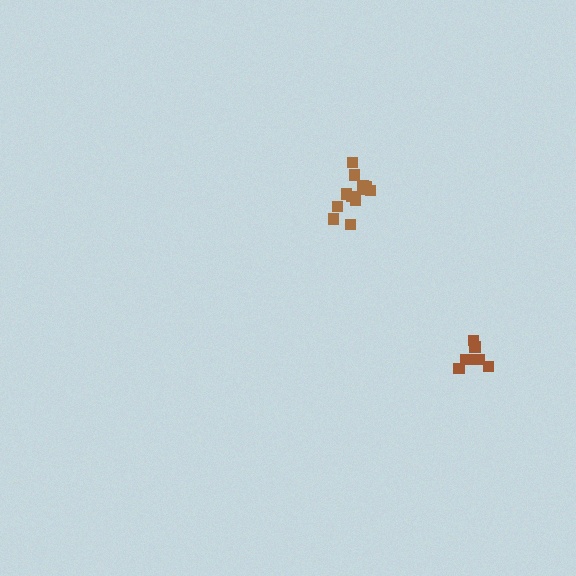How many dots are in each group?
Group 1: 12 dots, Group 2: 7 dots (19 total).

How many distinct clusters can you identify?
There are 2 distinct clusters.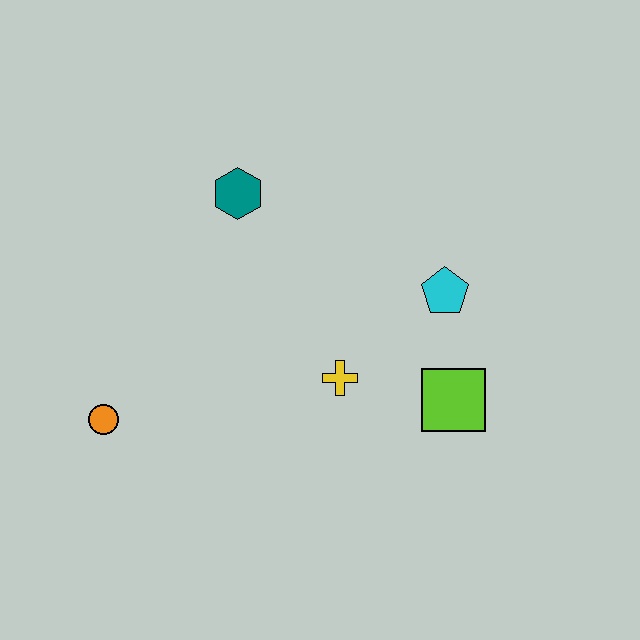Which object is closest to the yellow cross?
The lime square is closest to the yellow cross.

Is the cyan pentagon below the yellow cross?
No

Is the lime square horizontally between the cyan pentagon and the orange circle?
No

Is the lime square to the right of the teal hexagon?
Yes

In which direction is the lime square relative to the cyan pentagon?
The lime square is below the cyan pentagon.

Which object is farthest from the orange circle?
The cyan pentagon is farthest from the orange circle.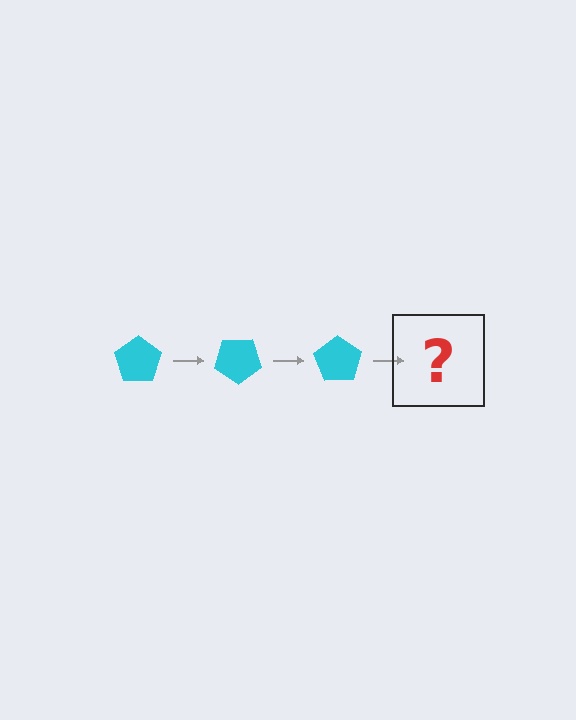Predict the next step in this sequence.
The next step is a cyan pentagon rotated 105 degrees.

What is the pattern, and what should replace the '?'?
The pattern is that the pentagon rotates 35 degrees each step. The '?' should be a cyan pentagon rotated 105 degrees.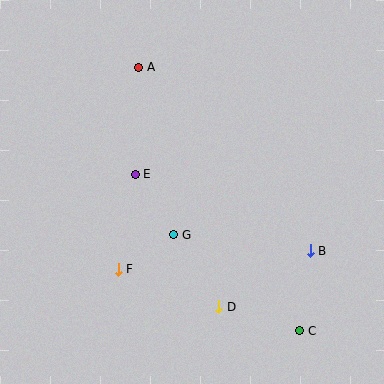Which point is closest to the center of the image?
Point G at (174, 235) is closest to the center.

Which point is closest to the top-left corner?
Point A is closest to the top-left corner.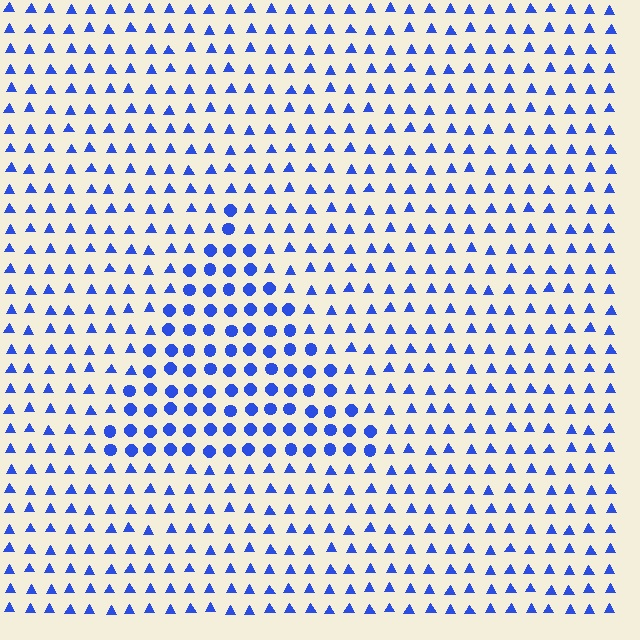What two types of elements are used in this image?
The image uses circles inside the triangle region and triangles outside it.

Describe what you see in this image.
The image is filled with small blue elements arranged in a uniform grid. A triangle-shaped region contains circles, while the surrounding area contains triangles. The boundary is defined purely by the change in element shape.